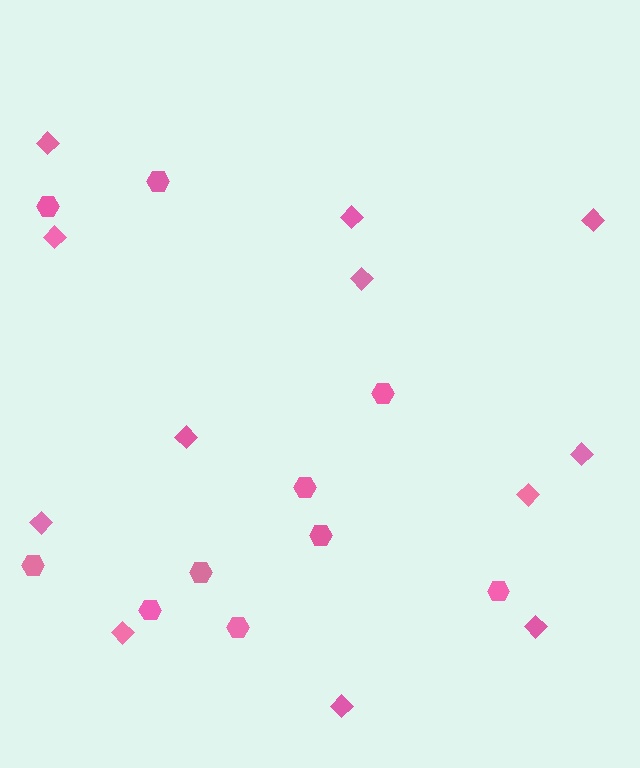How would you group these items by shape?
There are 2 groups: one group of diamonds (12) and one group of hexagons (10).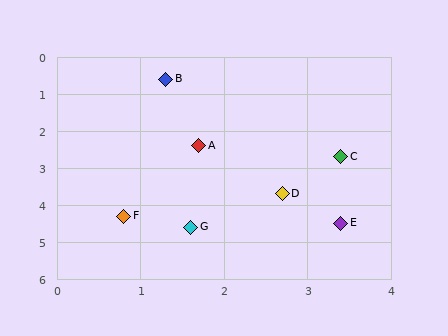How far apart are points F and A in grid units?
Points F and A are about 2.1 grid units apart.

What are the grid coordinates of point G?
Point G is at approximately (1.6, 4.6).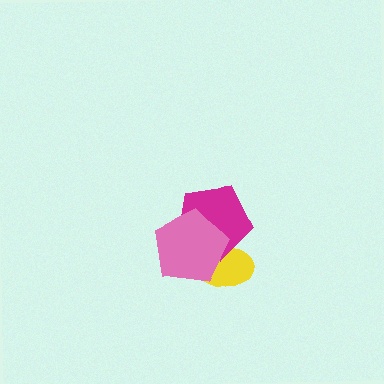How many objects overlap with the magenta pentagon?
2 objects overlap with the magenta pentagon.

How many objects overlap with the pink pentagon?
2 objects overlap with the pink pentagon.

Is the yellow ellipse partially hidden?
Yes, it is partially covered by another shape.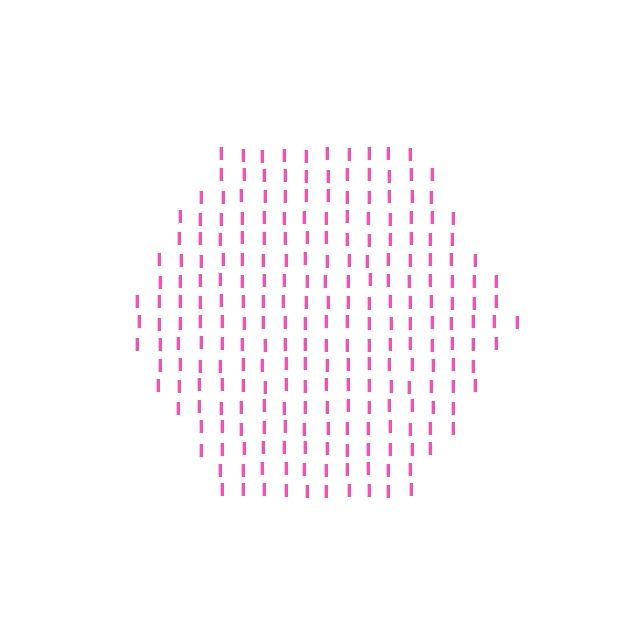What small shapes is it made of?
It is made of small letter I's.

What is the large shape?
The large shape is a hexagon.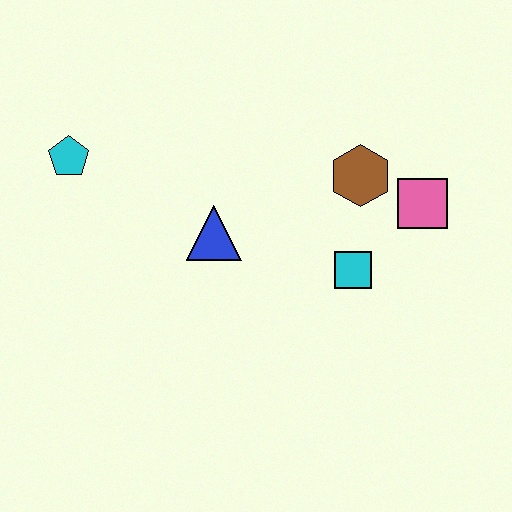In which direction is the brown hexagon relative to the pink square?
The brown hexagon is to the left of the pink square.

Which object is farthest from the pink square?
The cyan pentagon is farthest from the pink square.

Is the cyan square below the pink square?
Yes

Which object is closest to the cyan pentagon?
The blue triangle is closest to the cyan pentagon.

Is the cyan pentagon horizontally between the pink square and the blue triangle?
No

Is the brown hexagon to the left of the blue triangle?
No